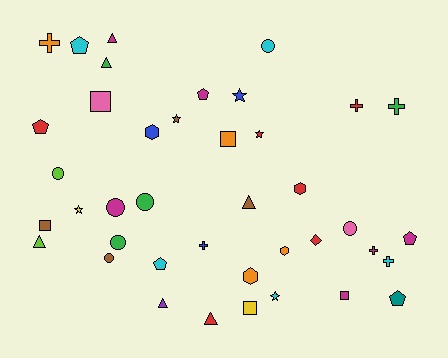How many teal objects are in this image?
There is 1 teal object.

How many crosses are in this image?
There are 6 crosses.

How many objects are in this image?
There are 40 objects.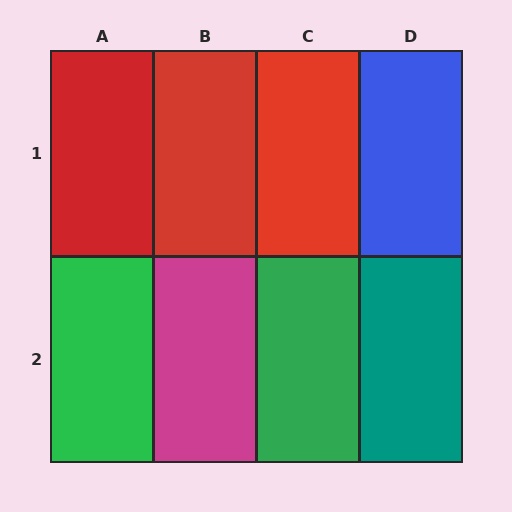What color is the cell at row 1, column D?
Blue.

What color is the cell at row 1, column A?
Red.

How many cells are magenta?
1 cell is magenta.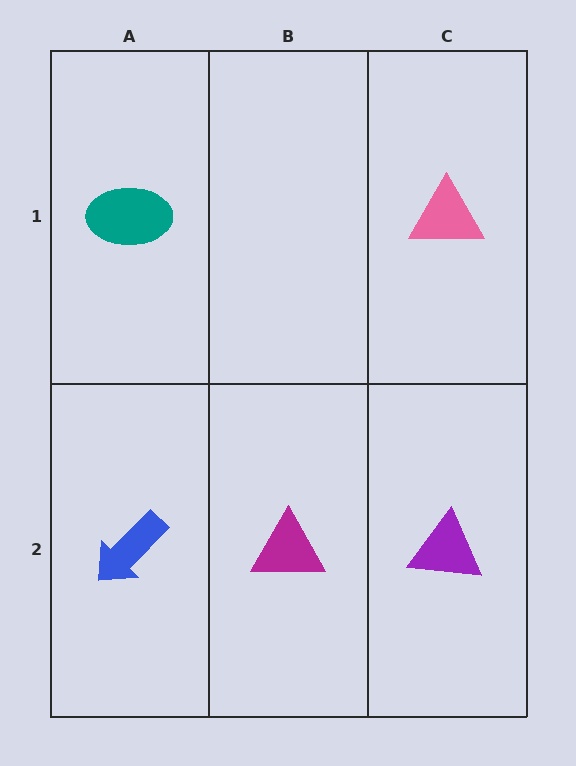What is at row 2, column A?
A blue arrow.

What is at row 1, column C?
A pink triangle.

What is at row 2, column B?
A magenta triangle.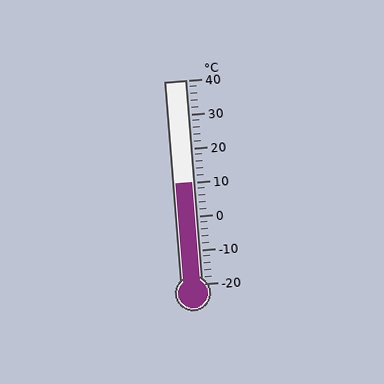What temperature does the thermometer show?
The thermometer shows approximately 10°C.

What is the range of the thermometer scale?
The thermometer scale ranges from -20°C to 40°C.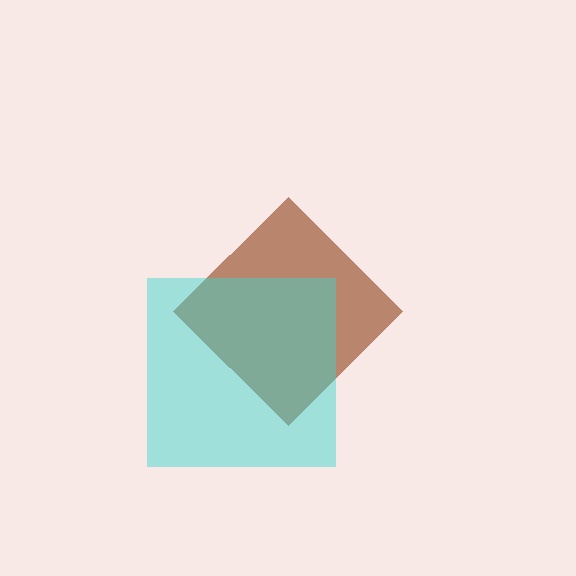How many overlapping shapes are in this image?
There are 2 overlapping shapes in the image.